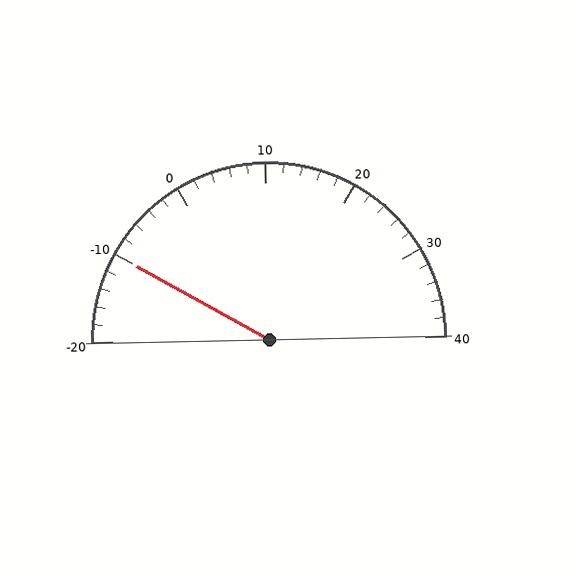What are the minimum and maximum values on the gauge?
The gauge ranges from -20 to 40.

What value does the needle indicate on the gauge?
The needle indicates approximately -10.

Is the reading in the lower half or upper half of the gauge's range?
The reading is in the lower half of the range (-20 to 40).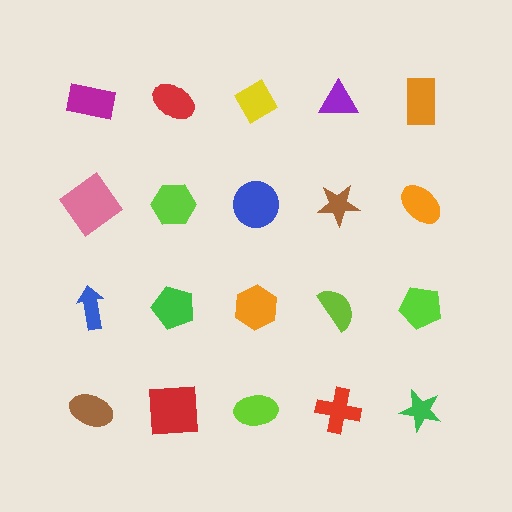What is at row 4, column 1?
A brown ellipse.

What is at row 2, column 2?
A lime hexagon.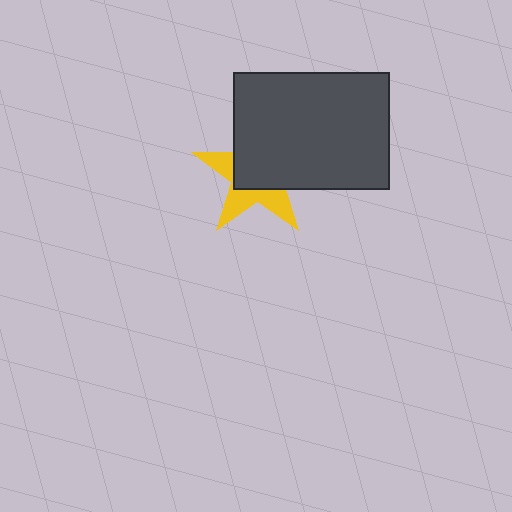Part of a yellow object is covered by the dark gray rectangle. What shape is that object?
It is a star.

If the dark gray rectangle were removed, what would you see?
You would see the complete yellow star.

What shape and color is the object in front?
The object in front is a dark gray rectangle.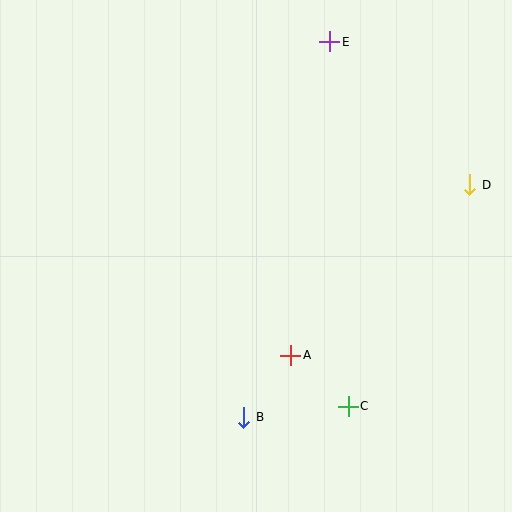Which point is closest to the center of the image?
Point A at (291, 355) is closest to the center.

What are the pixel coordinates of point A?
Point A is at (291, 355).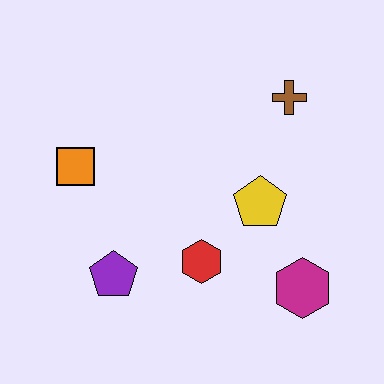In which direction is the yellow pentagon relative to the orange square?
The yellow pentagon is to the right of the orange square.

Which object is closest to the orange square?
The purple pentagon is closest to the orange square.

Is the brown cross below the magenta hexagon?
No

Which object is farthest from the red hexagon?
The brown cross is farthest from the red hexagon.